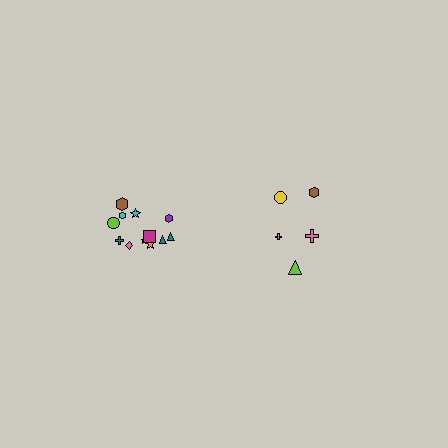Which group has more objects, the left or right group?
The left group.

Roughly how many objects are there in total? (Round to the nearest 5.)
Roughly 15 objects in total.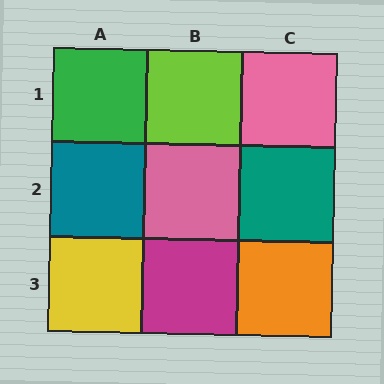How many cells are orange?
1 cell is orange.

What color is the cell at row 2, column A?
Teal.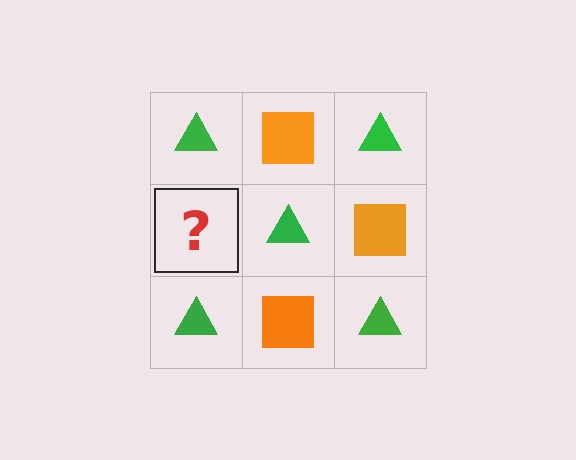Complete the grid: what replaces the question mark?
The question mark should be replaced with an orange square.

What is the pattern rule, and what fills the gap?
The rule is that it alternates green triangle and orange square in a checkerboard pattern. The gap should be filled with an orange square.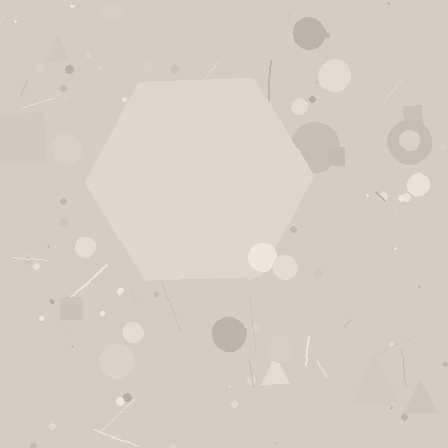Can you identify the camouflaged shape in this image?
The camouflaged shape is a hexagon.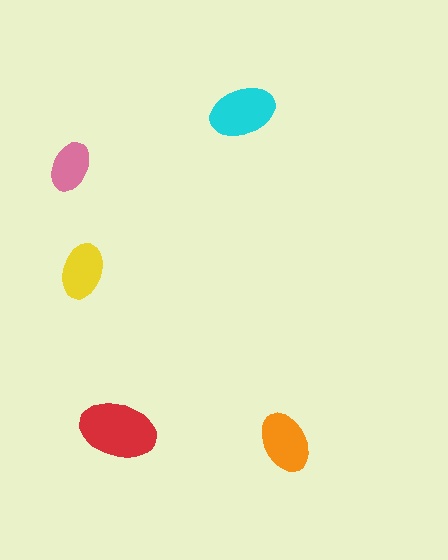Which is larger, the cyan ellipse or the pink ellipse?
The cyan one.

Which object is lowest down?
The orange ellipse is bottommost.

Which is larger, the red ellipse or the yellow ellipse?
The red one.